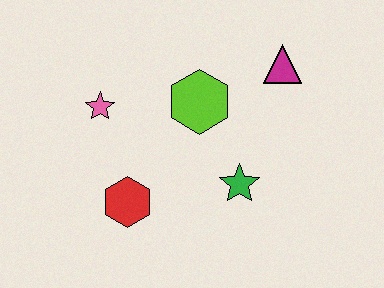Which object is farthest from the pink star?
The magenta triangle is farthest from the pink star.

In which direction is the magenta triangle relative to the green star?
The magenta triangle is above the green star.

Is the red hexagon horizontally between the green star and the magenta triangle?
No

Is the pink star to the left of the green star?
Yes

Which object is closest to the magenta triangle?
The lime hexagon is closest to the magenta triangle.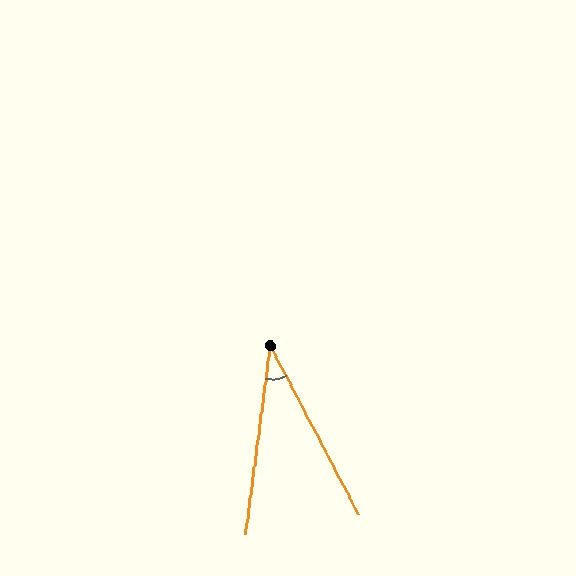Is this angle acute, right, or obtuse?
It is acute.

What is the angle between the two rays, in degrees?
Approximately 35 degrees.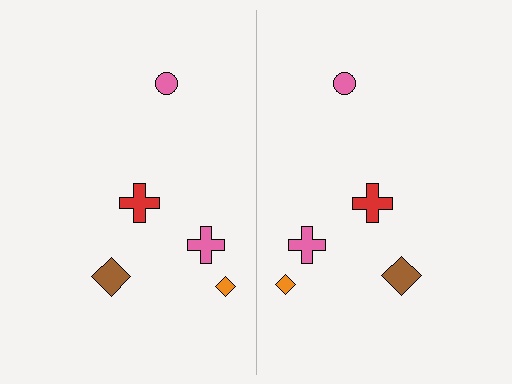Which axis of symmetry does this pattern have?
The pattern has a vertical axis of symmetry running through the center of the image.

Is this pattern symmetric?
Yes, this pattern has bilateral (reflection) symmetry.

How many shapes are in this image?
There are 10 shapes in this image.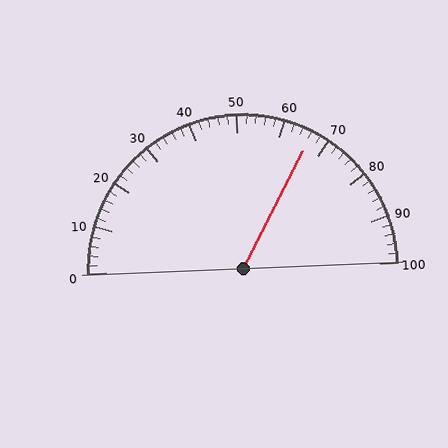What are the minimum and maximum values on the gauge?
The gauge ranges from 0 to 100.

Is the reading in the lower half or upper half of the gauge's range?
The reading is in the upper half of the range (0 to 100).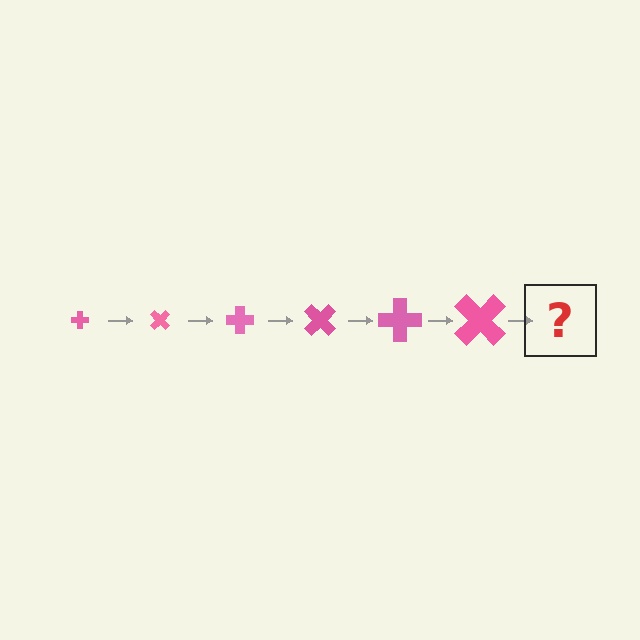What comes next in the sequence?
The next element should be a cross, larger than the previous one and rotated 270 degrees from the start.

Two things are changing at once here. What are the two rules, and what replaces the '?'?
The two rules are that the cross grows larger each step and it rotates 45 degrees each step. The '?' should be a cross, larger than the previous one and rotated 270 degrees from the start.